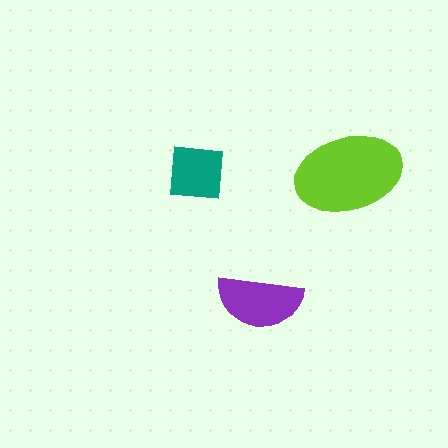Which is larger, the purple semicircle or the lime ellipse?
The lime ellipse.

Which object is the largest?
The lime ellipse.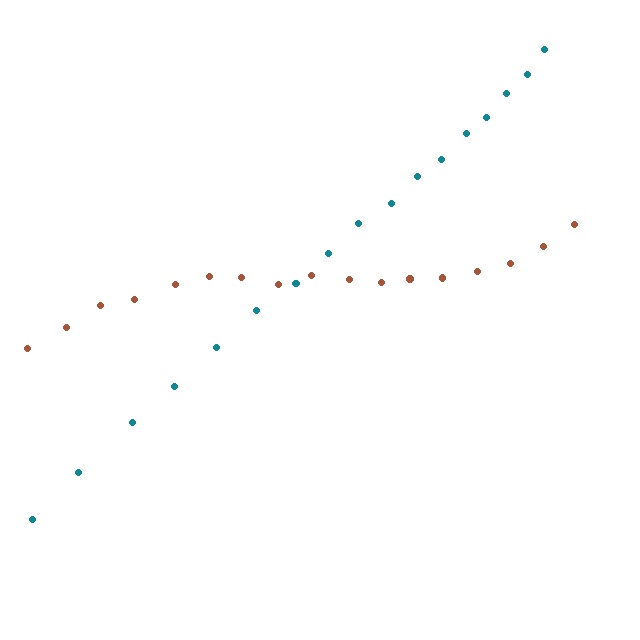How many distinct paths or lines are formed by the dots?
There are 2 distinct paths.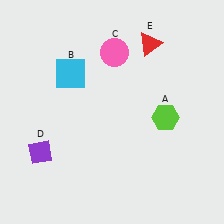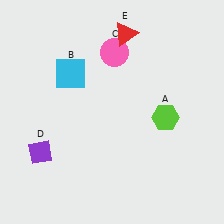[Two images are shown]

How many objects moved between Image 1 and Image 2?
1 object moved between the two images.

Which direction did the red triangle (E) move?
The red triangle (E) moved left.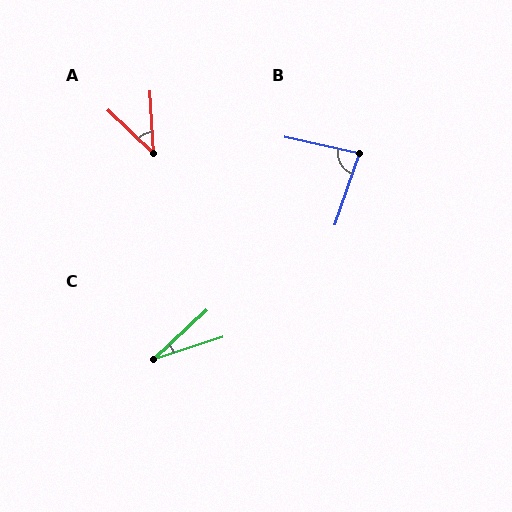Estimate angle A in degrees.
Approximately 43 degrees.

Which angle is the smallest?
C, at approximately 25 degrees.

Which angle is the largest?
B, at approximately 84 degrees.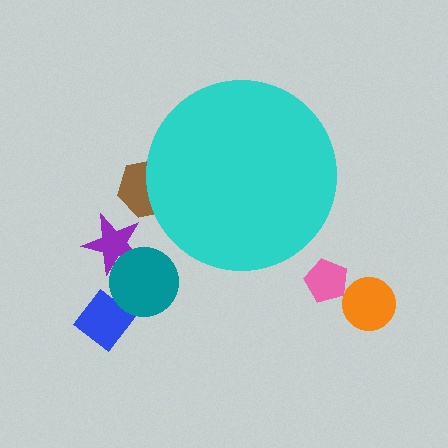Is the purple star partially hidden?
No, the purple star is fully visible.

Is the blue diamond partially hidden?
No, the blue diamond is fully visible.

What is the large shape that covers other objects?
A cyan circle.